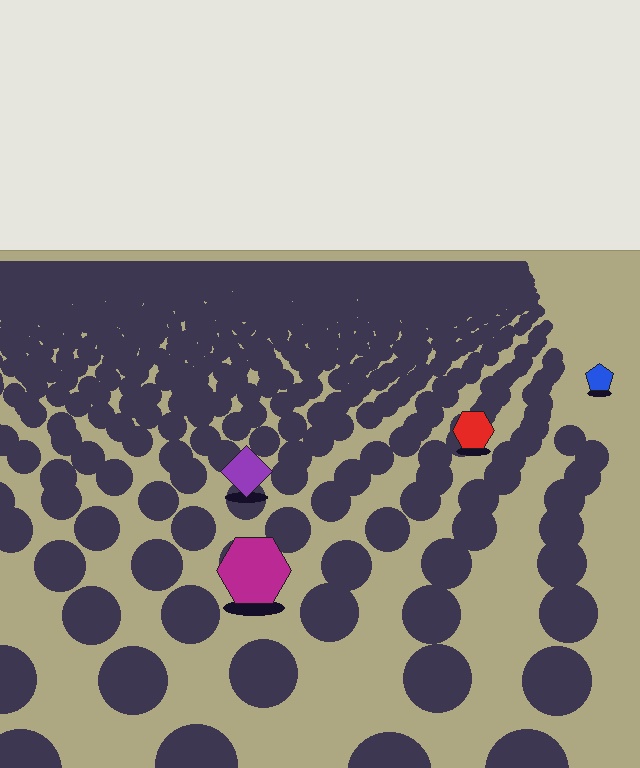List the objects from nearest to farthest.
From nearest to farthest: the magenta hexagon, the purple diamond, the red hexagon, the blue pentagon.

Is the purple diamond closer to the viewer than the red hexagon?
Yes. The purple diamond is closer — you can tell from the texture gradient: the ground texture is coarser near it.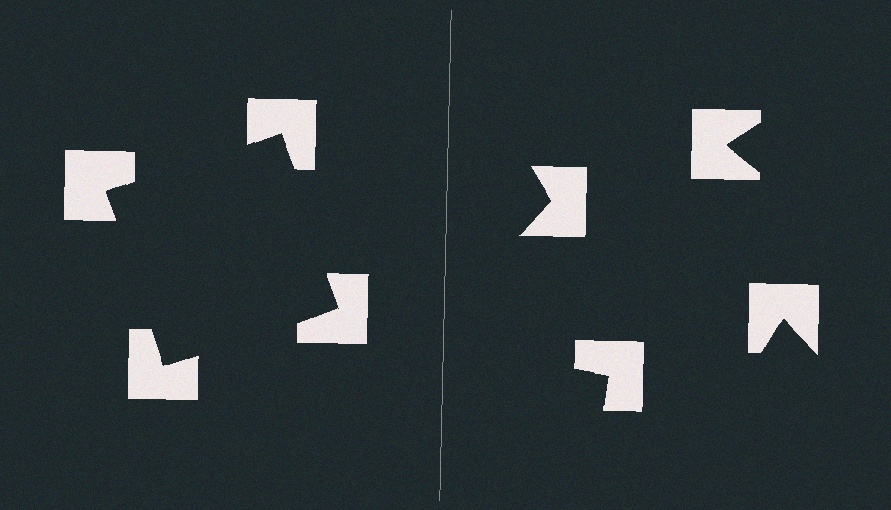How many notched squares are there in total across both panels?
8 — 4 on each side.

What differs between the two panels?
The notched squares are positioned identically on both sides; only the wedge orientations differ. On the left they align to a square; on the right they are misaligned.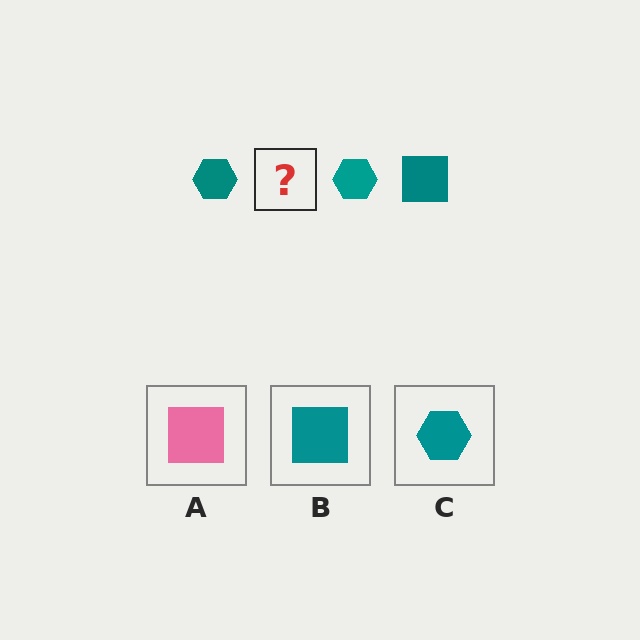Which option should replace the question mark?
Option B.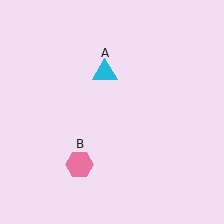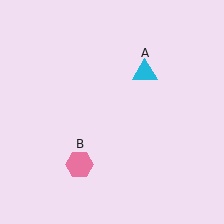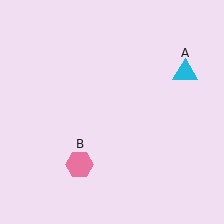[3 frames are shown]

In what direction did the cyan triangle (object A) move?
The cyan triangle (object A) moved right.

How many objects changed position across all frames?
1 object changed position: cyan triangle (object A).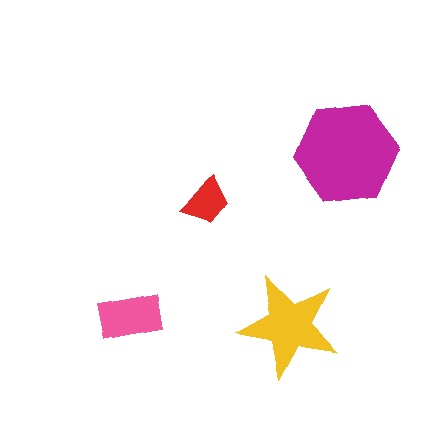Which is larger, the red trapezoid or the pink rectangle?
The pink rectangle.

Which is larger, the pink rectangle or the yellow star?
The yellow star.